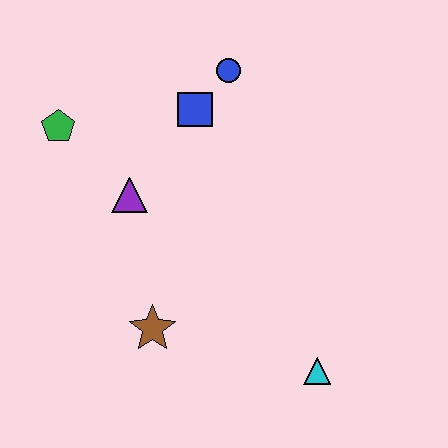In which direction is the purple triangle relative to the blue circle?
The purple triangle is below the blue circle.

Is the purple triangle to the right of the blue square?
No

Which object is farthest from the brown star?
The blue circle is farthest from the brown star.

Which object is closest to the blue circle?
The blue square is closest to the blue circle.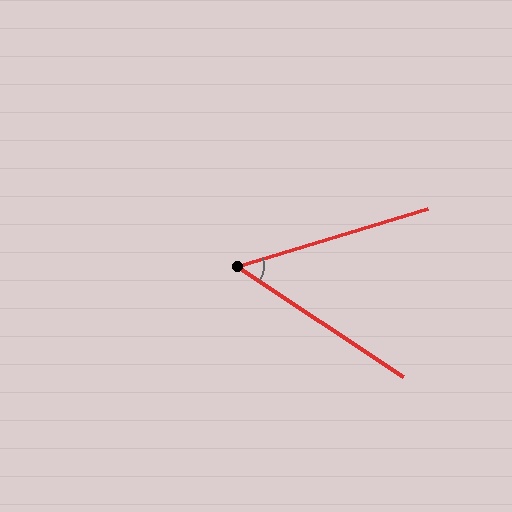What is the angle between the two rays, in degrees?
Approximately 50 degrees.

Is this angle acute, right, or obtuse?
It is acute.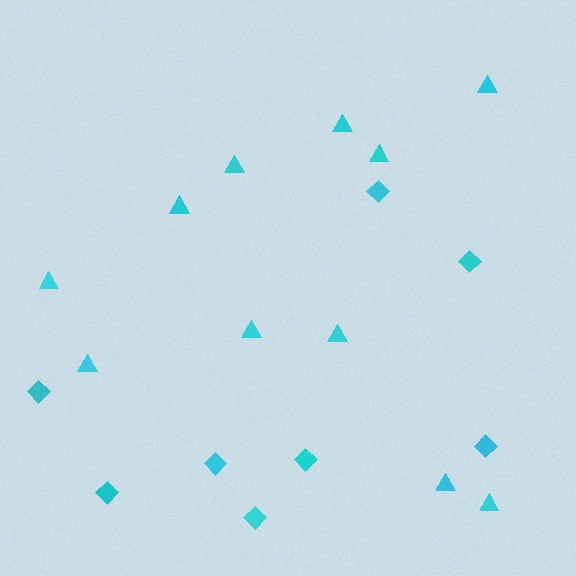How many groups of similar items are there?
There are 2 groups: one group of triangles (11) and one group of diamonds (8).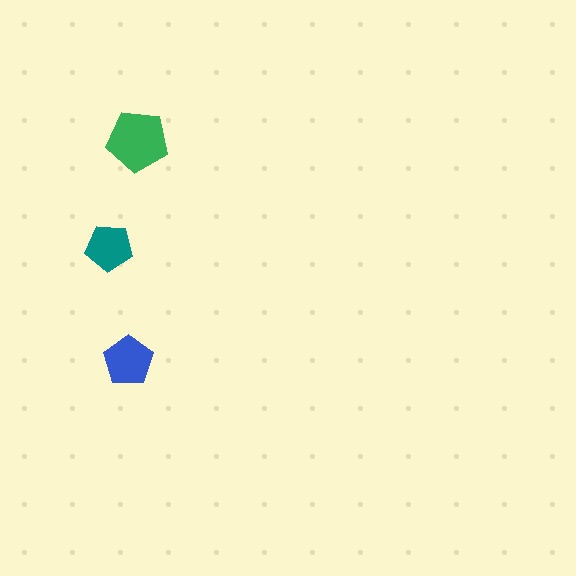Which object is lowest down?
The blue pentagon is bottommost.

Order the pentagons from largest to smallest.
the green one, the blue one, the teal one.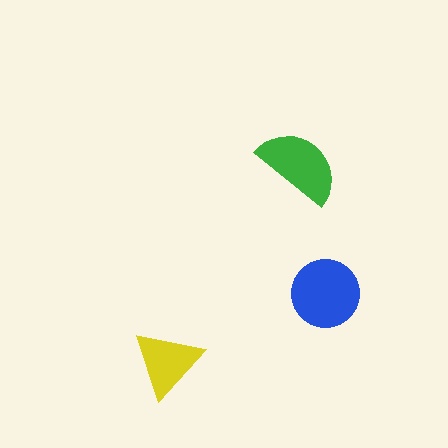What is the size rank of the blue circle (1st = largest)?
1st.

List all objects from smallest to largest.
The yellow triangle, the green semicircle, the blue circle.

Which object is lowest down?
The yellow triangle is bottommost.